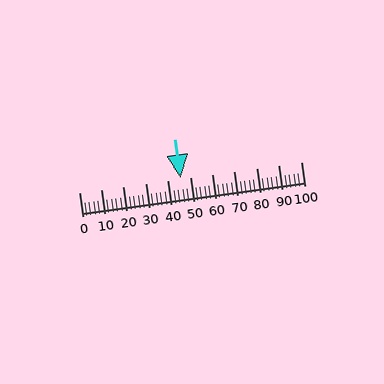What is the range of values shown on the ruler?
The ruler shows values from 0 to 100.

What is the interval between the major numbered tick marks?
The major tick marks are spaced 10 units apart.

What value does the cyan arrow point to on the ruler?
The cyan arrow points to approximately 46.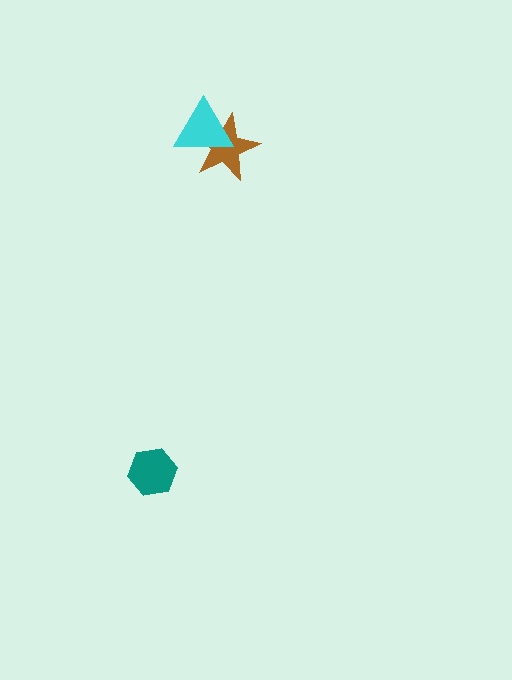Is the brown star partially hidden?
Yes, it is partially covered by another shape.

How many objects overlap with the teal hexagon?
0 objects overlap with the teal hexagon.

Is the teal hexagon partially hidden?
No, no other shape covers it.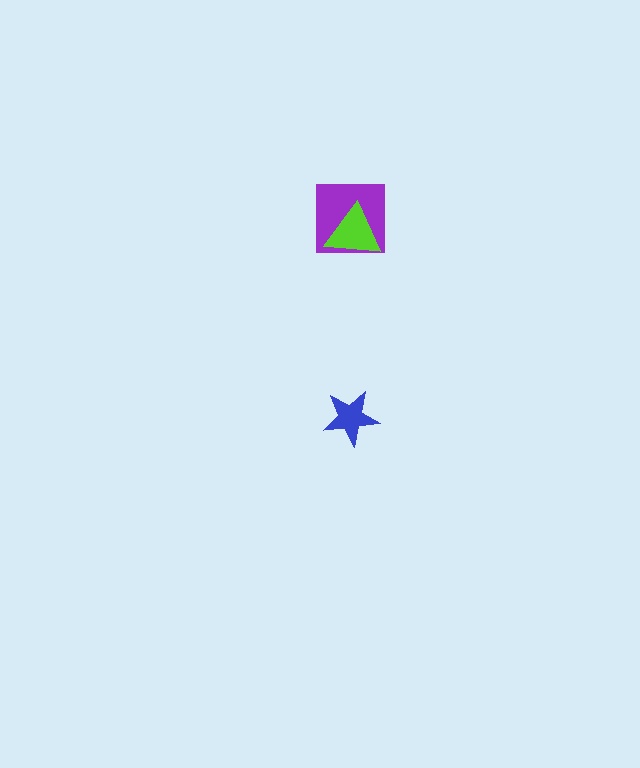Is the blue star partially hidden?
No, no other shape covers it.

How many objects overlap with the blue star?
0 objects overlap with the blue star.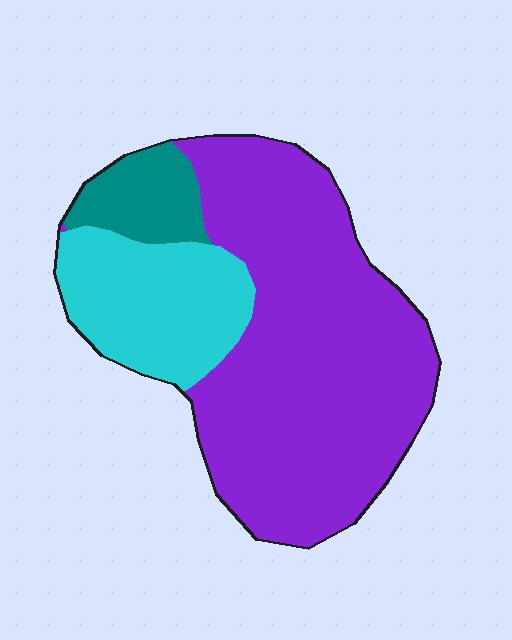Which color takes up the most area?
Purple, at roughly 65%.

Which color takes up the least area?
Teal, at roughly 10%.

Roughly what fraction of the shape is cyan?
Cyan covers around 25% of the shape.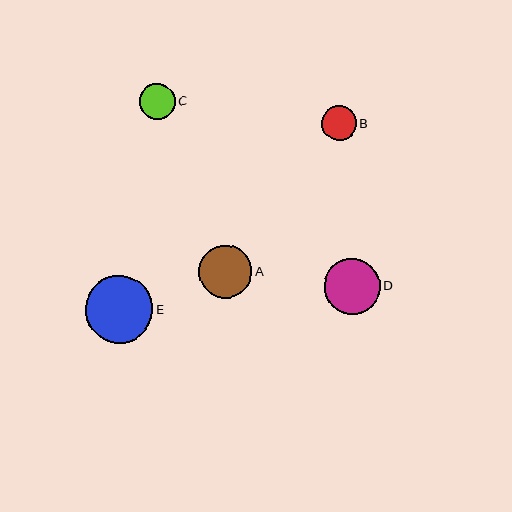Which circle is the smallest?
Circle B is the smallest with a size of approximately 35 pixels.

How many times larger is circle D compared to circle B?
Circle D is approximately 1.6 times the size of circle B.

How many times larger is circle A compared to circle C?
Circle A is approximately 1.5 times the size of circle C.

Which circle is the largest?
Circle E is the largest with a size of approximately 67 pixels.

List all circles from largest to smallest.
From largest to smallest: E, D, A, C, B.